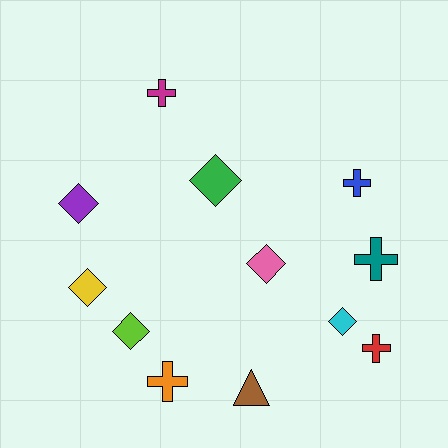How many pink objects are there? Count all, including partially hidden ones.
There is 1 pink object.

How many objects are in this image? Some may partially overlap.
There are 12 objects.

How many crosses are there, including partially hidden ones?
There are 5 crosses.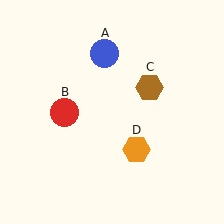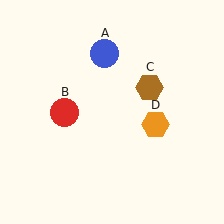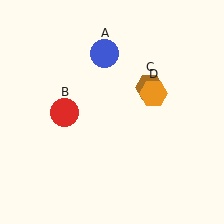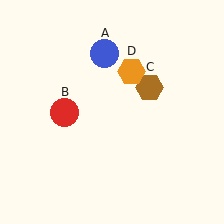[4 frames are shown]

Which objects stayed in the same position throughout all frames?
Blue circle (object A) and red circle (object B) and brown hexagon (object C) remained stationary.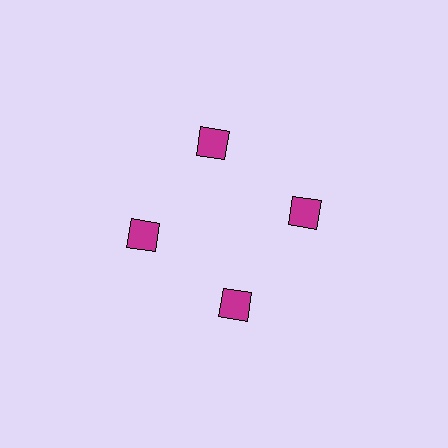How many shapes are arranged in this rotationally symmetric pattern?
There are 4 shapes, arranged in 4 groups of 1.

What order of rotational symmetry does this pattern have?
This pattern has 4-fold rotational symmetry.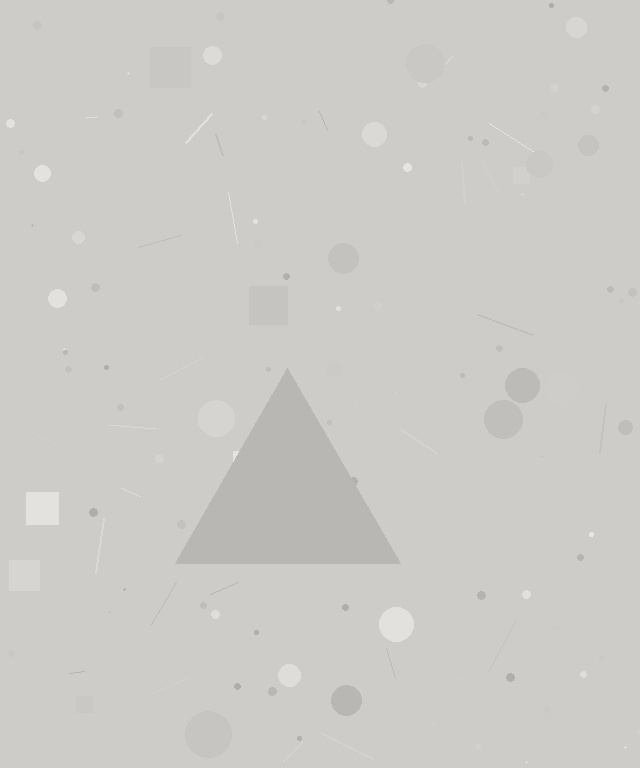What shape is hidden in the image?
A triangle is hidden in the image.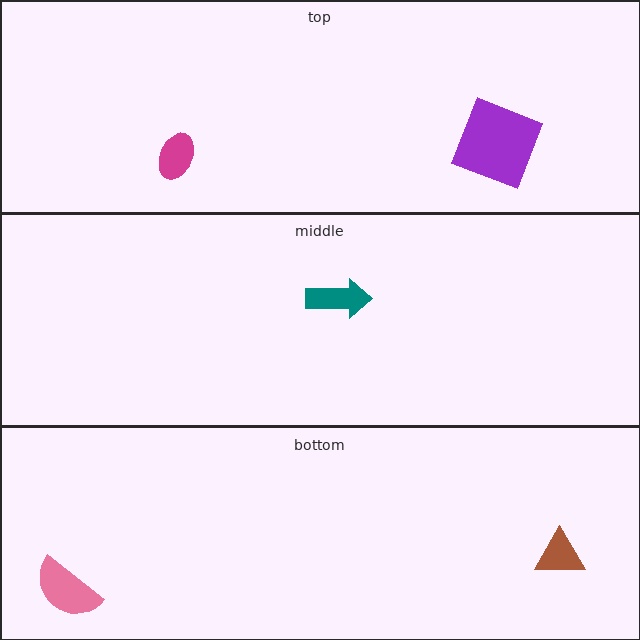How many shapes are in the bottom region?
2.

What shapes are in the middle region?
The teal arrow.